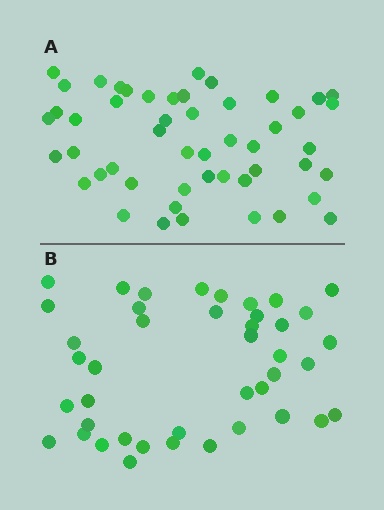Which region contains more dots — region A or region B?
Region A (the top region) has more dots.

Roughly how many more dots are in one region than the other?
Region A has roughly 8 or so more dots than region B.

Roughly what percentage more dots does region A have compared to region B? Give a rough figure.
About 20% more.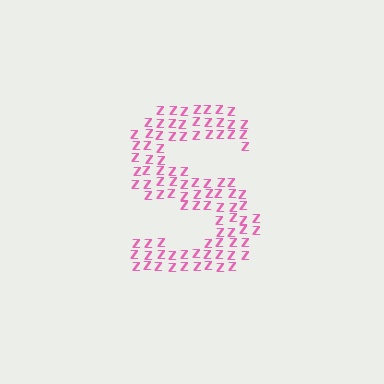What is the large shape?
The large shape is the letter S.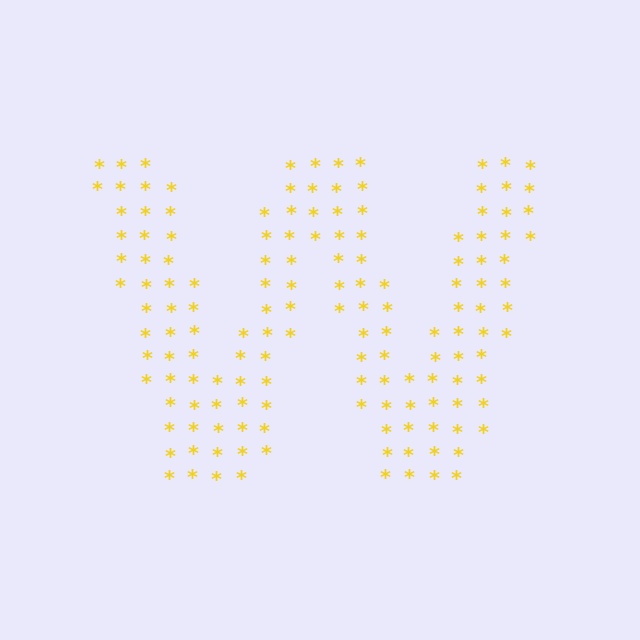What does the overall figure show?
The overall figure shows the letter W.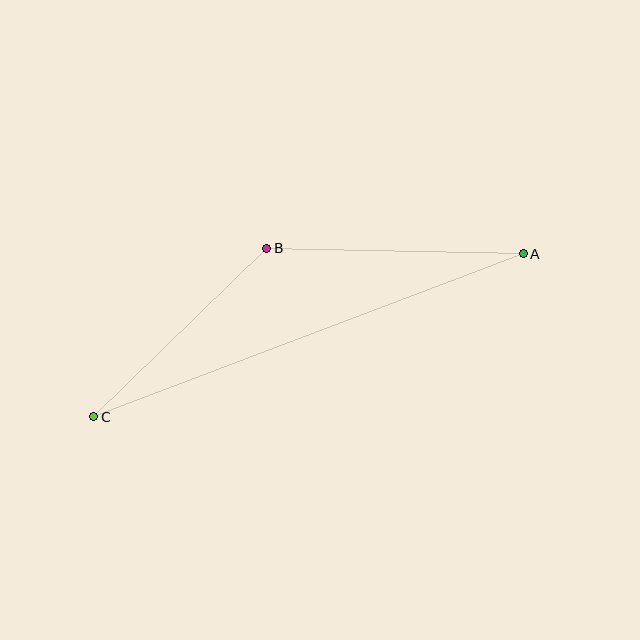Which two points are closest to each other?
Points B and C are closest to each other.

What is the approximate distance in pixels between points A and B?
The distance between A and B is approximately 257 pixels.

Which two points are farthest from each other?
Points A and C are farthest from each other.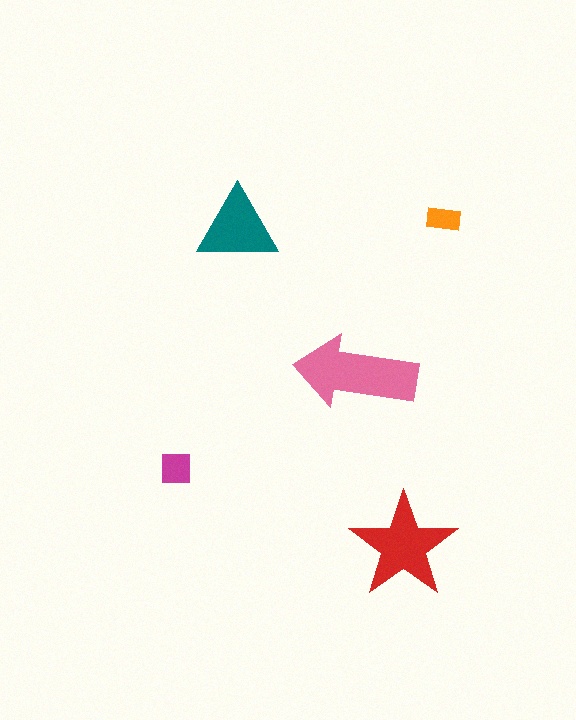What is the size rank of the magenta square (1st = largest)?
4th.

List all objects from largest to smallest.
The pink arrow, the red star, the teal triangle, the magenta square, the orange rectangle.